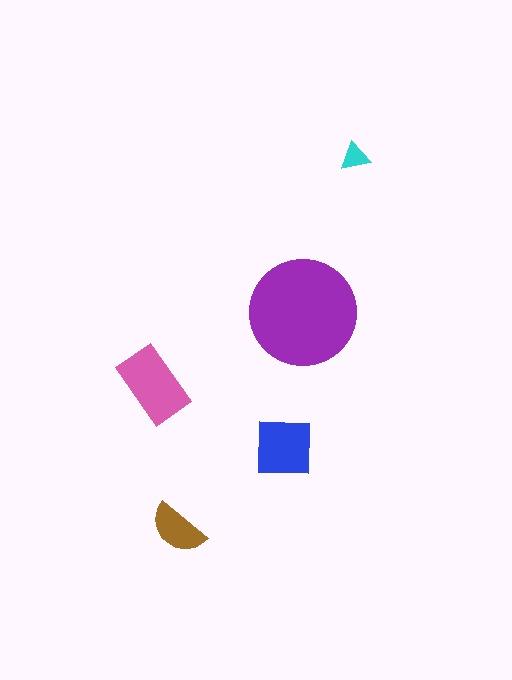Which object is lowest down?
The brown semicircle is bottommost.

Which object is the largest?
The purple circle.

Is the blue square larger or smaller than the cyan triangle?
Larger.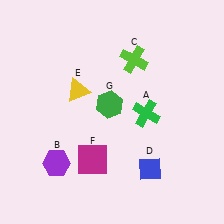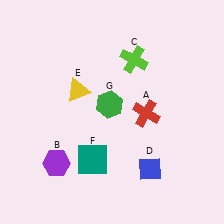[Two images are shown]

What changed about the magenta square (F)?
In Image 1, F is magenta. In Image 2, it changed to teal.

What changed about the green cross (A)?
In Image 1, A is green. In Image 2, it changed to red.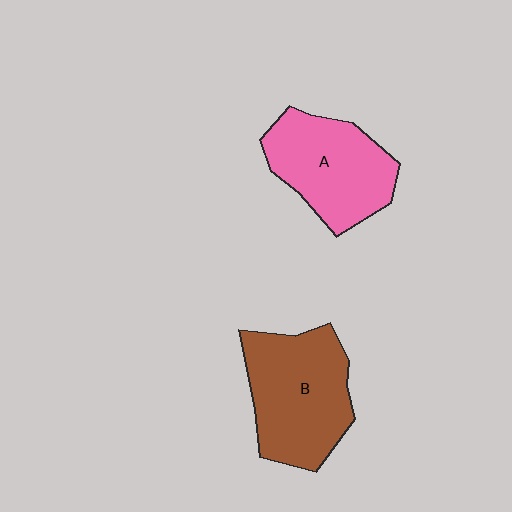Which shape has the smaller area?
Shape A (pink).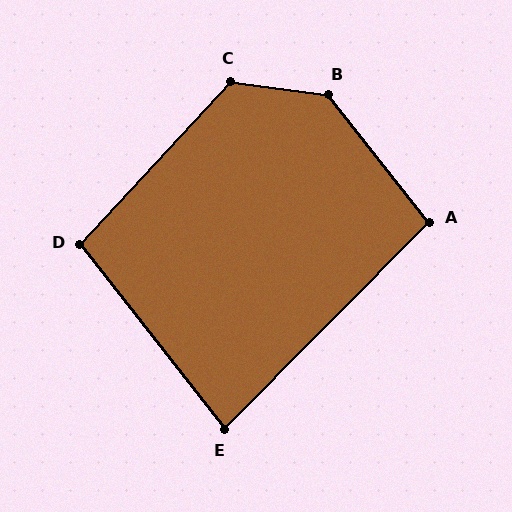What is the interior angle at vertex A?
Approximately 97 degrees (obtuse).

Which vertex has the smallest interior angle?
E, at approximately 83 degrees.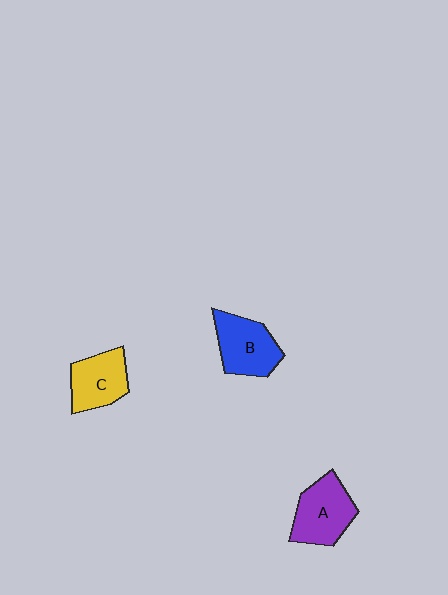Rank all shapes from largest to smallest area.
From largest to smallest: A (purple), B (blue), C (yellow).